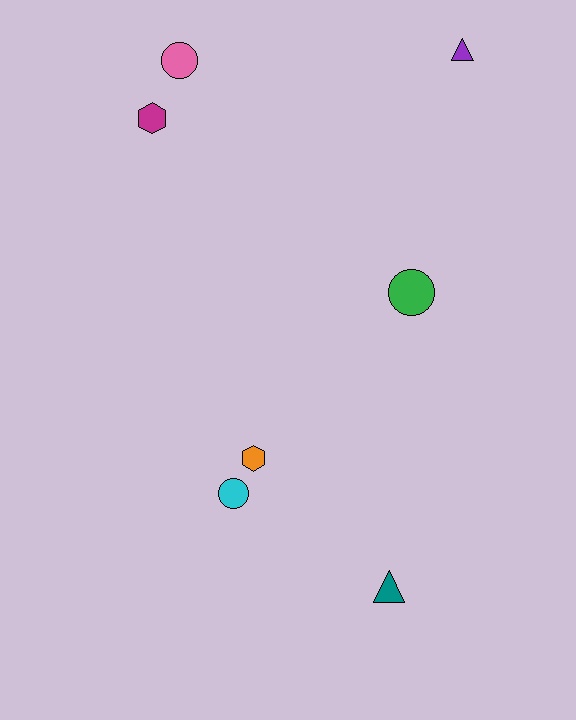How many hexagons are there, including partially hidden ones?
There are 2 hexagons.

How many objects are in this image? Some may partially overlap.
There are 7 objects.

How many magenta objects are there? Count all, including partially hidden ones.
There is 1 magenta object.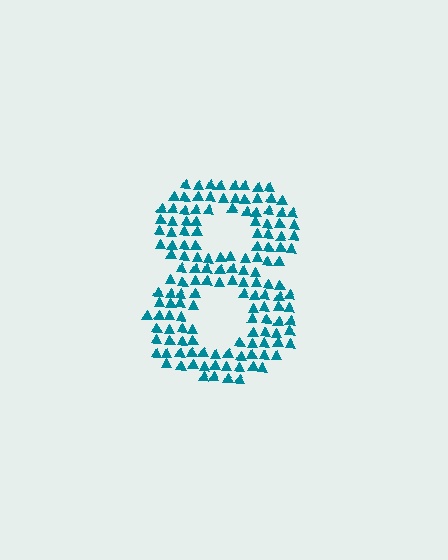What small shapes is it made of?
It is made of small triangles.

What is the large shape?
The large shape is the digit 8.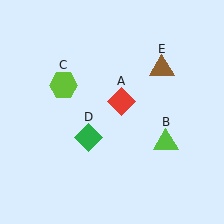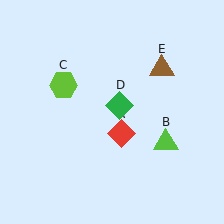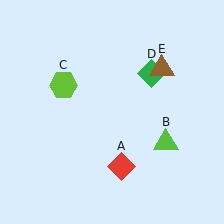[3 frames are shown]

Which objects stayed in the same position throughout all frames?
Lime triangle (object B) and lime hexagon (object C) and brown triangle (object E) remained stationary.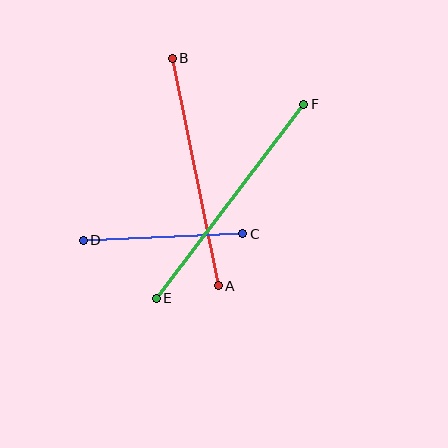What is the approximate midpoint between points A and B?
The midpoint is at approximately (195, 172) pixels.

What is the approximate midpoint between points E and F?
The midpoint is at approximately (230, 201) pixels.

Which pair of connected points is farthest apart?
Points E and F are farthest apart.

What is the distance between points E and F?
The distance is approximately 244 pixels.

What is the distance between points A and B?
The distance is approximately 232 pixels.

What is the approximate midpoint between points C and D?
The midpoint is at approximately (163, 237) pixels.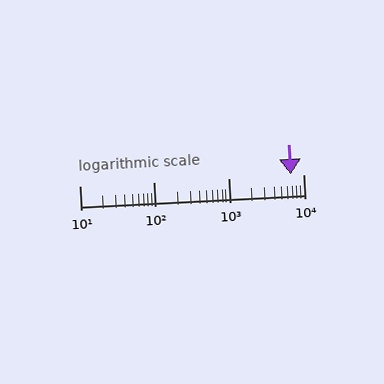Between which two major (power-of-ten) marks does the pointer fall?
The pointer is between 1000 and 10000.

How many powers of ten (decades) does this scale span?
The scale spans 3 decades, from 10 to 10000.